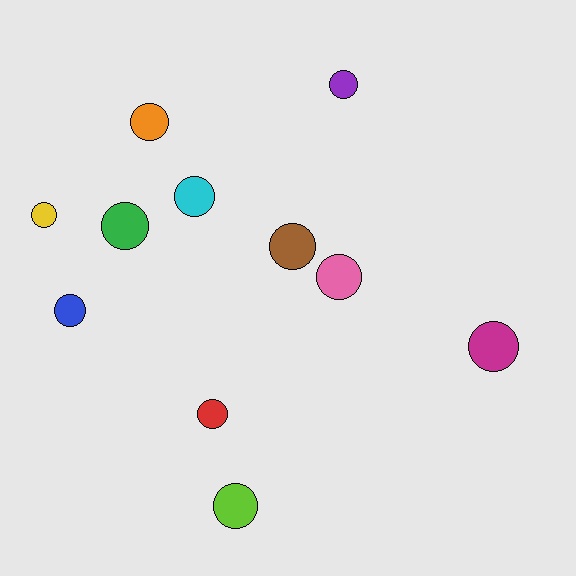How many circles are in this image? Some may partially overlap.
There are 11 circles.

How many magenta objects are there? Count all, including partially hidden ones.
There is 1 magenta object.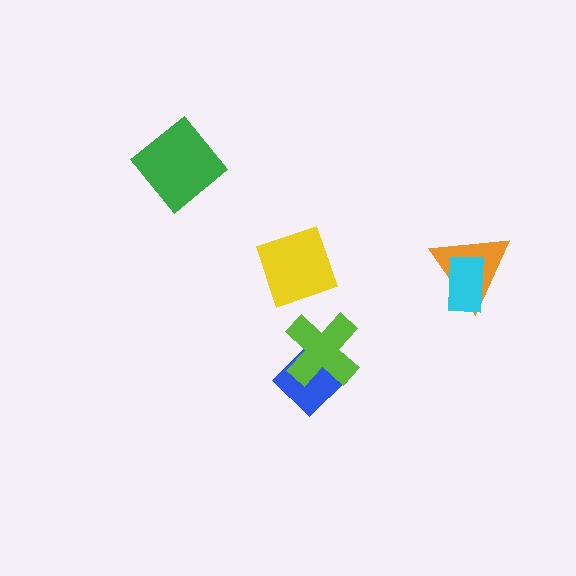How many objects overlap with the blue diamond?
1 object overlaps with the blue diamond.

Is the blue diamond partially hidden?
Yes, it is partially covered by another shape.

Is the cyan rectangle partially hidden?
No, no other shape covers it.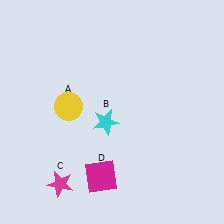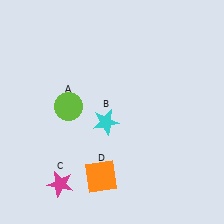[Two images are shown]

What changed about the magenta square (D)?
In Image 1, D is magenta. In Image 2, it changed to orange.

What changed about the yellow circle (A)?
In Image 1, A is yellow. In Image 2, it changed to lime.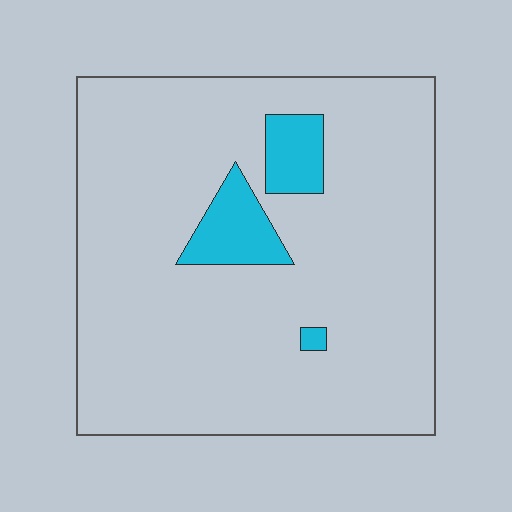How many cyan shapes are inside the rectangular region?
3.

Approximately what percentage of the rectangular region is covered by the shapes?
Approximately 10%.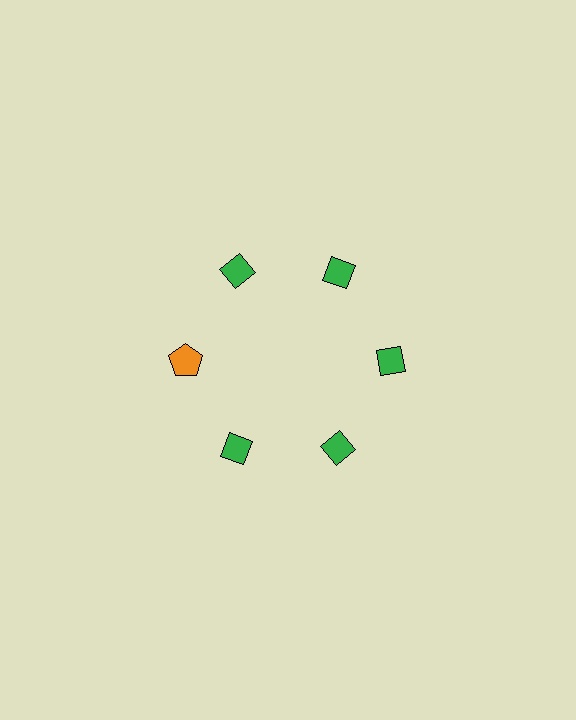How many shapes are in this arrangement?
There are 6 shapes arranged in a ring pattern.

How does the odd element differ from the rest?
It differs in both color (orange instead of green) and shape (pentagon instead of diamond).